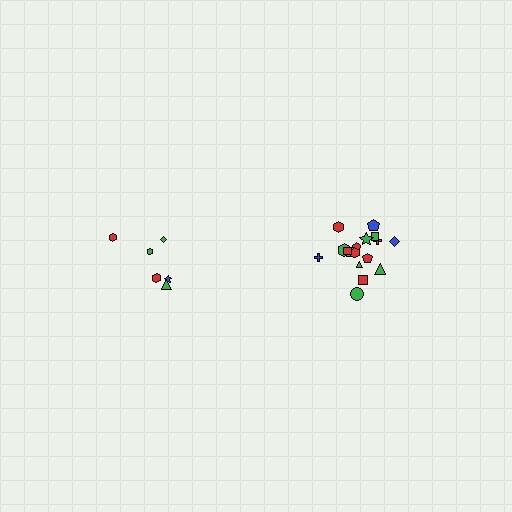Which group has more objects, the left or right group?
The right group.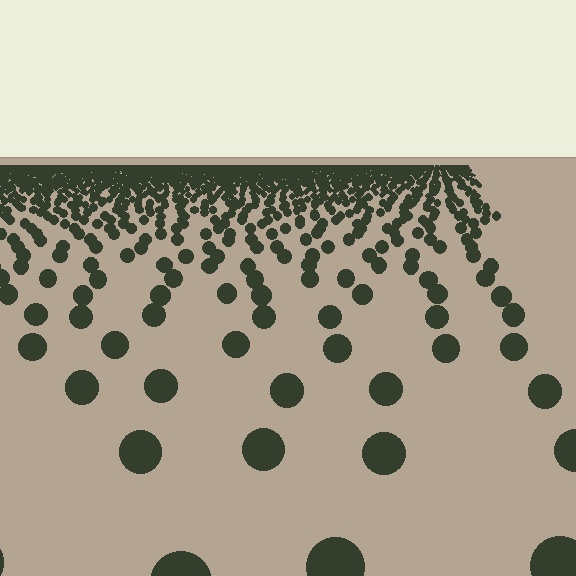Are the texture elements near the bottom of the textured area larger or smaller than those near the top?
Larger. Near the bottom, elements are closer to the viewer and appear at a bigger on-screen size.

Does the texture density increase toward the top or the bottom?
Density increases toward the top.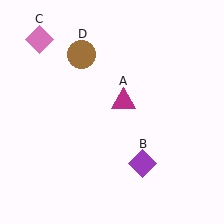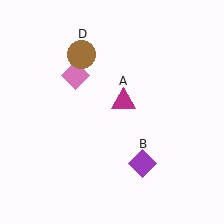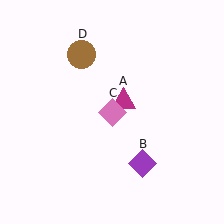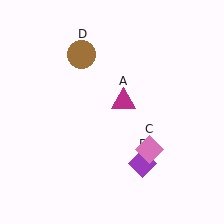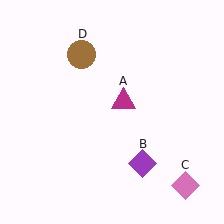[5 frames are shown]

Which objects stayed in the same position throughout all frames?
Magenta triangle (object A) and purple diamond (object B) and brown circle (object D) remained stationary.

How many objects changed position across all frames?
1 object changed position: pink diamond (object C).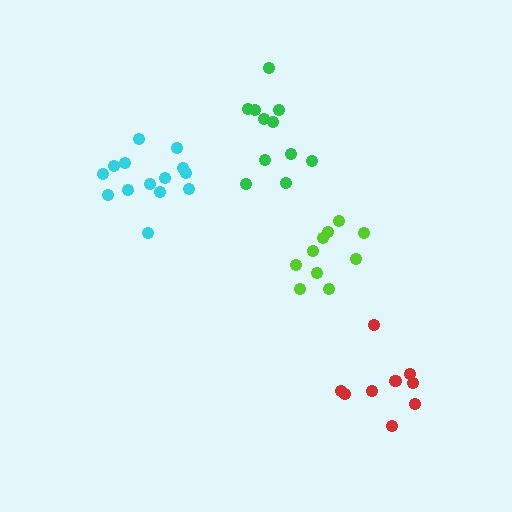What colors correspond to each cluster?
The clusters are colored: lime, cyan, green, red.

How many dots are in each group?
Group 1: 10 dots, Group 2: 14 dots, Group 3: 11 dots, Group 4: 9 dots (44 total).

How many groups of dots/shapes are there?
There are 4 groups.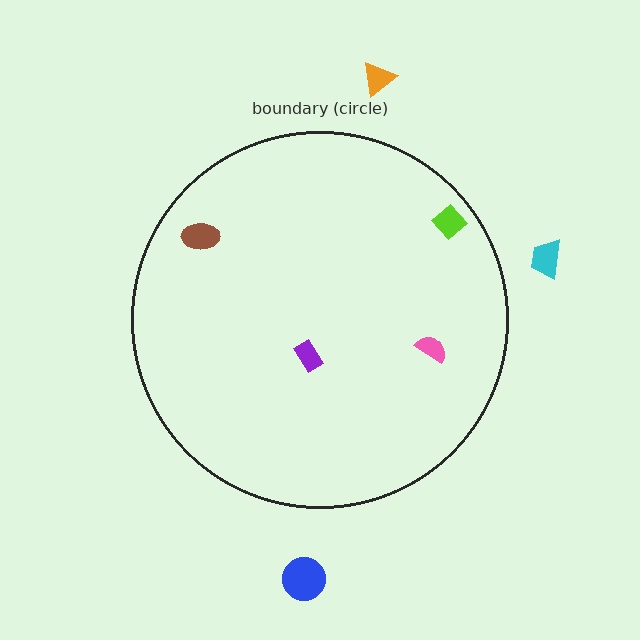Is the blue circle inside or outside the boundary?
Outside.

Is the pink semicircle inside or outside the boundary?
Inside.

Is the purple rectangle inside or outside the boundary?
Inside.